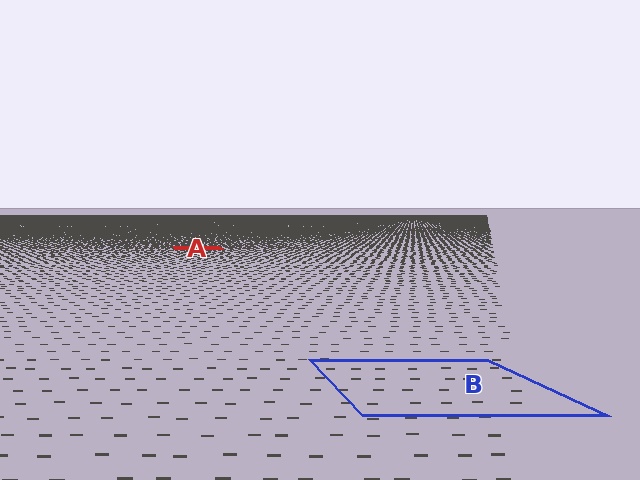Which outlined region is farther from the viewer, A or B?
Region A is farther from the viewer — the texture elements inside it appear smaller and more densely packed.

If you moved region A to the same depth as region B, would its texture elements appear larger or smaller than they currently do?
They would appear larger. At a closer depth, the same texture elements are projected at a bigger on-screen size.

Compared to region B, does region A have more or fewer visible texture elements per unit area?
Region A has more texture elements per unit area — they are packed more densely because it is farther away.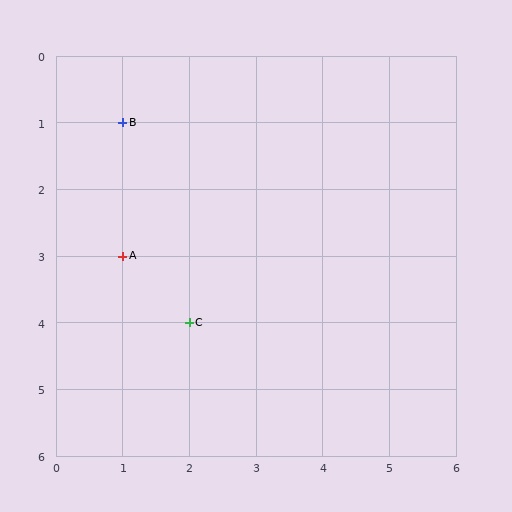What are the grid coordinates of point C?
Point C is at grid coordinates (2, 4).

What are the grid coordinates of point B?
Point B is at grid coordinates (1, 1).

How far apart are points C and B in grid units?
Points C and B are 1 column and 3 rows apart (about 3.2 grid units diagonally).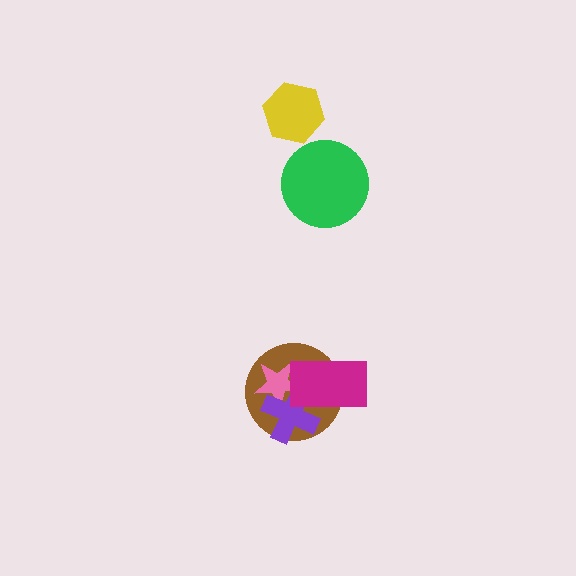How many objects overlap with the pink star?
3 objects overlap with the pink star.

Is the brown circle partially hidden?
Yes, it is partially covered by another shape.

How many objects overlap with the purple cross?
3 objects overlap with the purple cross.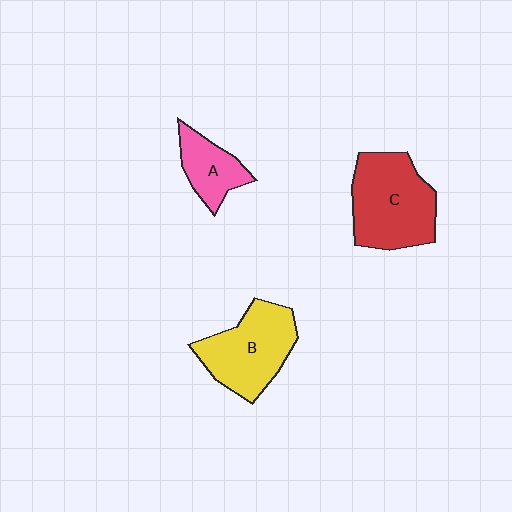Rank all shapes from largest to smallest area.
From largest to smallest: C (red), B (yellow), A (pink).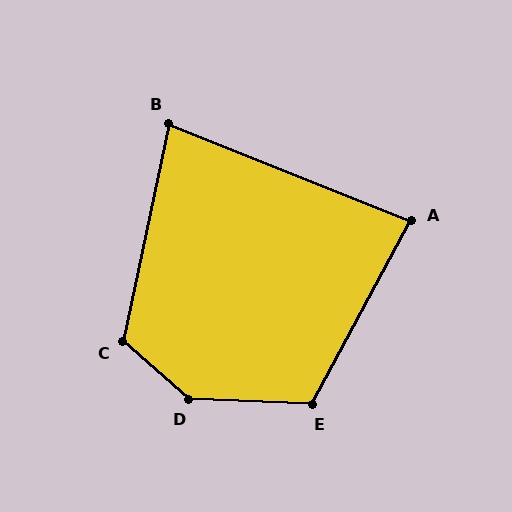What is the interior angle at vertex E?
Approximately 116 degrees (obtuse).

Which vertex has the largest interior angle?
D, at approximately 141 degrees.